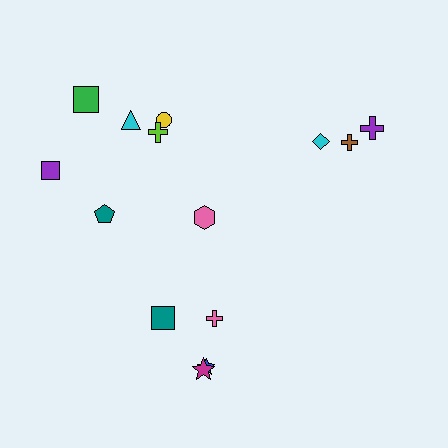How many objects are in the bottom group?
There are 5 objects.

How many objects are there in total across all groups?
There are 14 objects.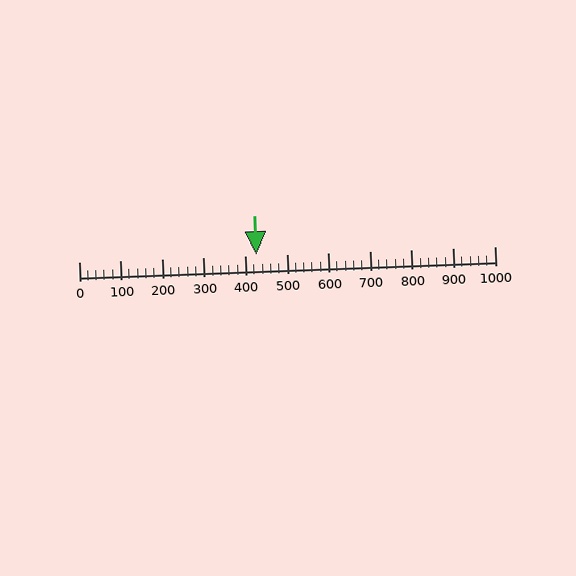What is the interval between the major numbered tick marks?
The major tick marks are spaced 100 units apart.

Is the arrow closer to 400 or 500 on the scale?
The arrow is closer to 400.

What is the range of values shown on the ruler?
The ruler shows values from 0 to 1000.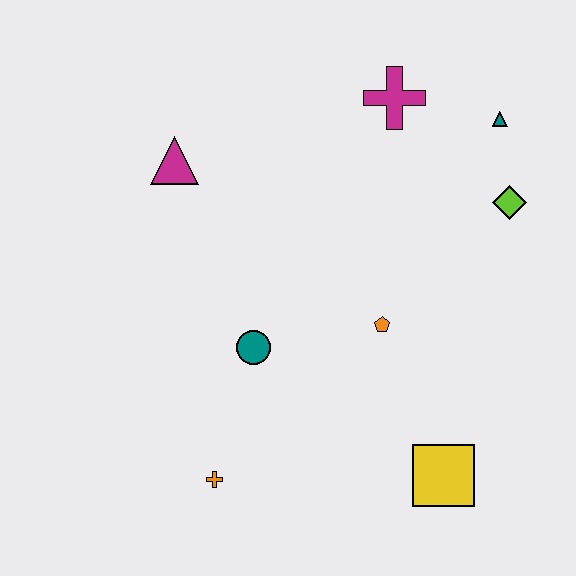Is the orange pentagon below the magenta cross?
Yes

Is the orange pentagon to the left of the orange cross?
No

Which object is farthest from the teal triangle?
The orange cross is farthest from the teal triangle.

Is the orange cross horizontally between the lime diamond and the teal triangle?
No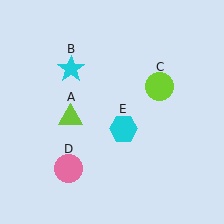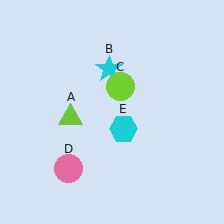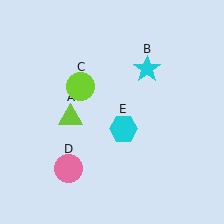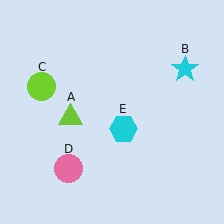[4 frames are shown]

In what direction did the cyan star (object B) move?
The cyan star (object B) moved right.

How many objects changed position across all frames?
2 objects changed position: cyan star (object B), lime circle (object C).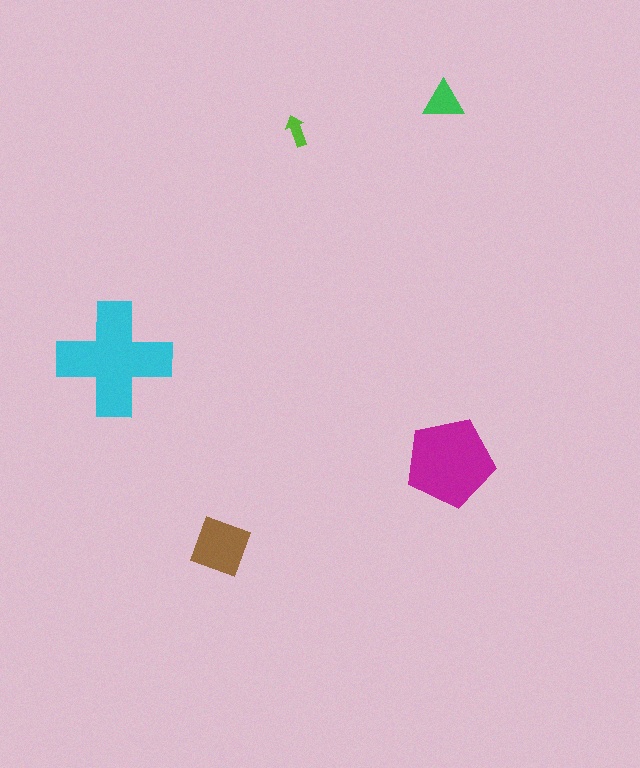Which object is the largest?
The cyan cross.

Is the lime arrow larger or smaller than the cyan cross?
Smaller.